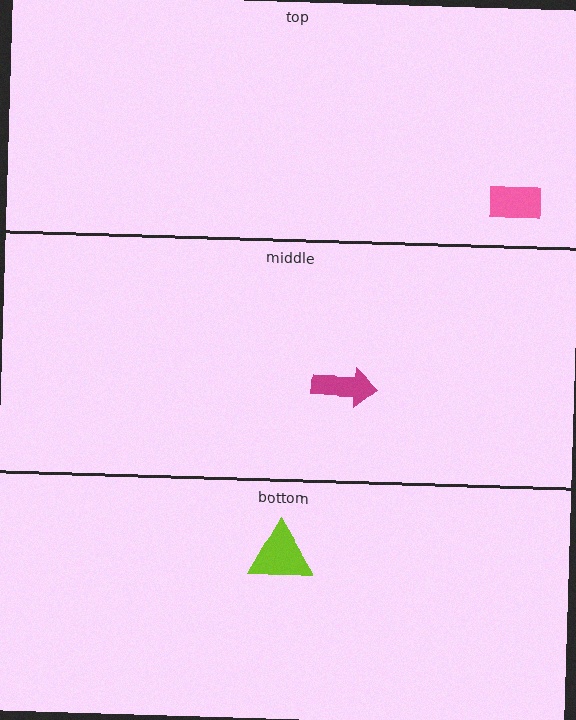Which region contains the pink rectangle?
The top region.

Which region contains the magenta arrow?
The middle region.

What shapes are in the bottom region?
The lime triangle.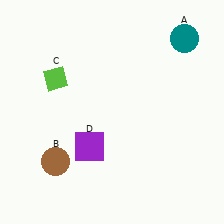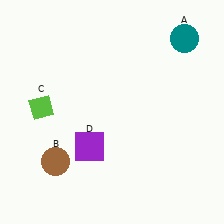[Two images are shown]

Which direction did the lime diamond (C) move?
The lime diamond (C) moved down.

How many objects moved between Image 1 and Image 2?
1 object moved between the two images.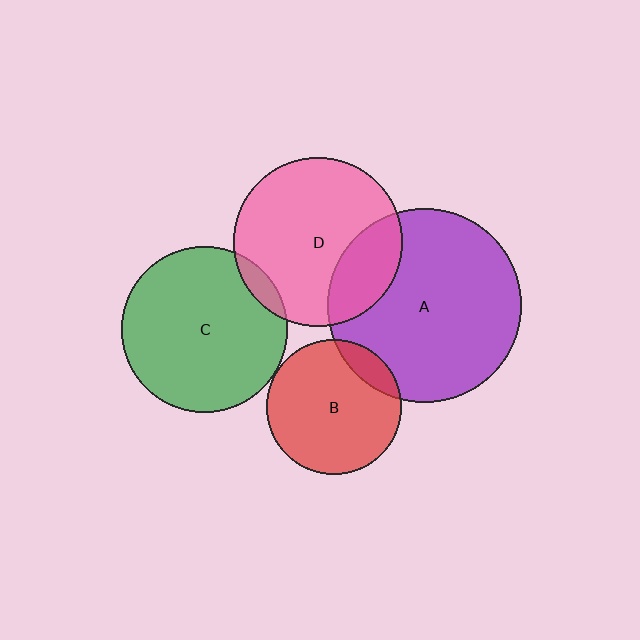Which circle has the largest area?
Circle A (purple).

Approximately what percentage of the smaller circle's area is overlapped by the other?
Approximately 5%.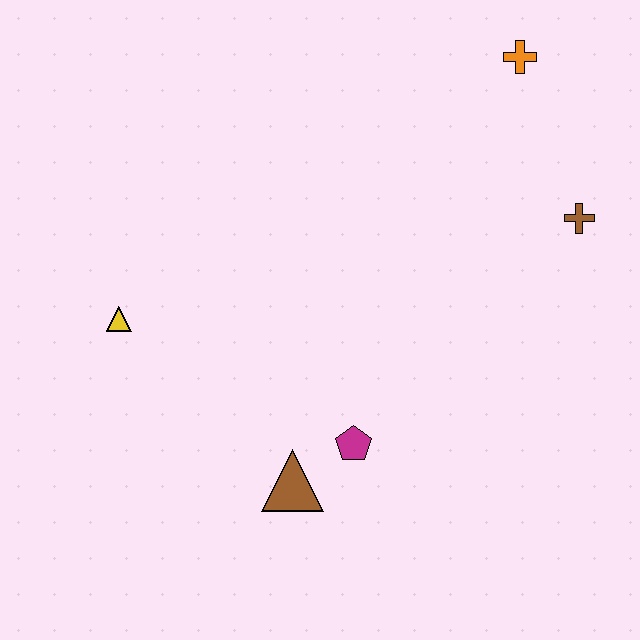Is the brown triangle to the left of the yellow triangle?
No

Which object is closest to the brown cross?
The orange cross is closest to the brown cross.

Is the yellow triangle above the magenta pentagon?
Yes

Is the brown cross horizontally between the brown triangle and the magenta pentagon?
No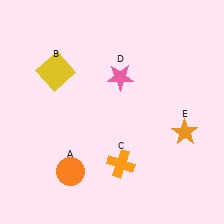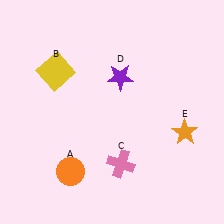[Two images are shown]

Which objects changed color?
C changed from orange to pink. D changed from pink to purple.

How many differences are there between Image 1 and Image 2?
There are 2 differences between the two images.